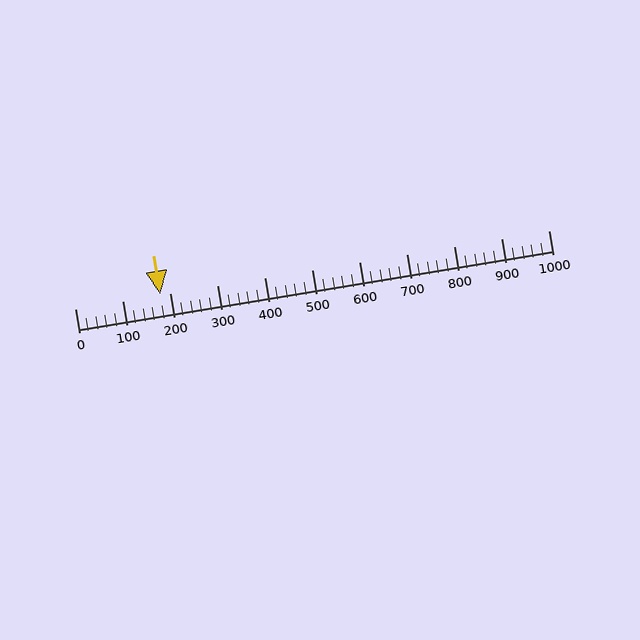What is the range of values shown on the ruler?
The ruler shows values from 0 to 1000.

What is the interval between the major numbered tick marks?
The major tick marks are spaced 100 units apart.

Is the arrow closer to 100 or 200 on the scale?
The arrow is closer to 200.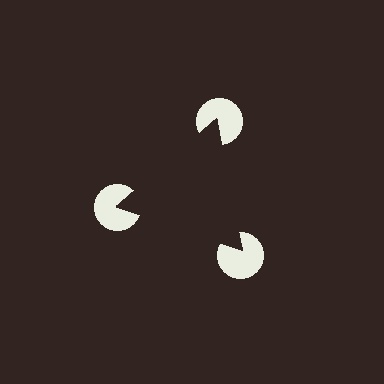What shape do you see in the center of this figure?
An illusory triangle — its edges are inferred from the aligned wedge cuts in the pac-man discs, not physically drawn.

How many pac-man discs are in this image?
There are 3 — one at each vertex of the illusory triangle.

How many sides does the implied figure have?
3 sides.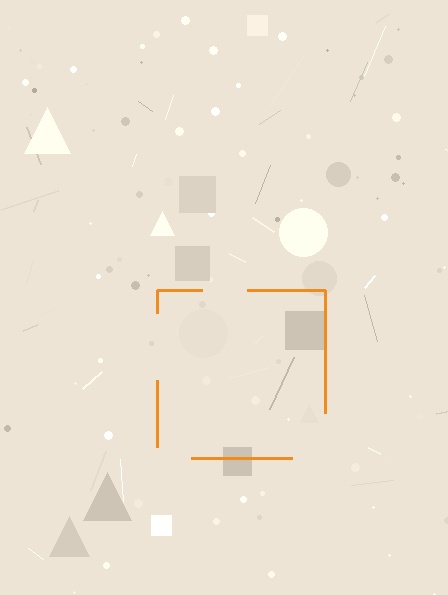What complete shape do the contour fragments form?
The contour fragments form a square.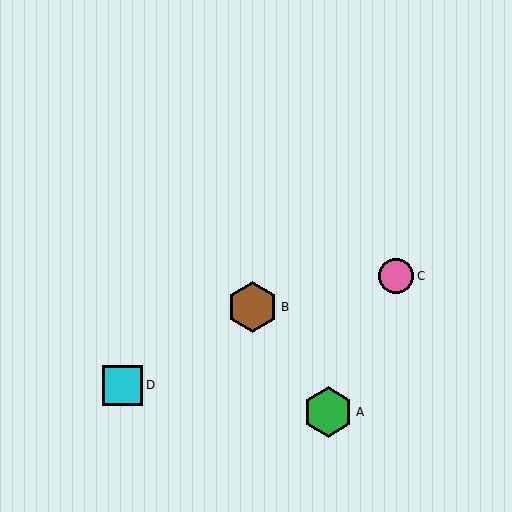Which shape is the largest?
The brown hexagon (labeled B) is the largest.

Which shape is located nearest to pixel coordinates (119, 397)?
The cyan square (labeled D) at (122, 385) is nearest to that location.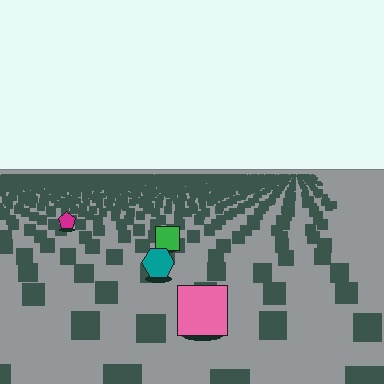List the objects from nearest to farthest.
From nearest to farthest: the pink square, the teal hexagon, the green square, the magenta pentagon.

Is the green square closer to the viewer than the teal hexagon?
No. The teal hexagon is closer — you can tell from the texture gradient: the ground texture is coarser near it.